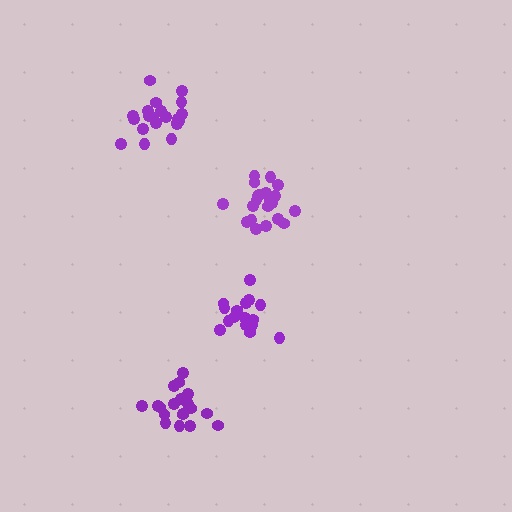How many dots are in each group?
Group 1: 21 dots, Group 2: 21 dots, Group 3: 19 dots, Group 4: 16 dots (77 total).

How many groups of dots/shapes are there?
There are 4 groups.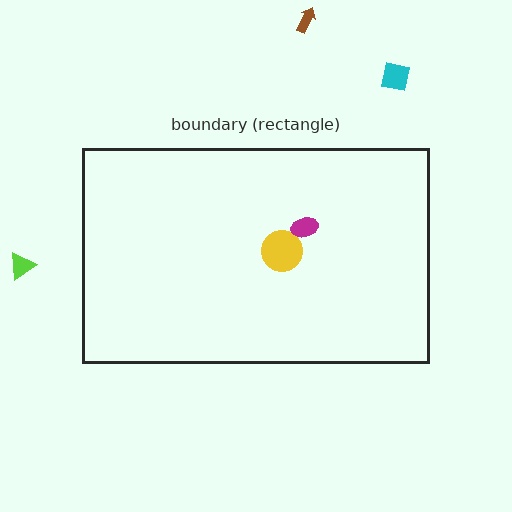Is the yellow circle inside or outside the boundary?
Inside.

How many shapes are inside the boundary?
2 inside, 3 outside.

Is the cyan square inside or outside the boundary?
Outside.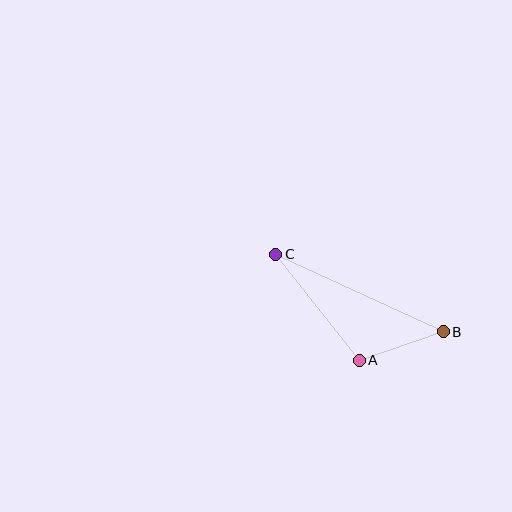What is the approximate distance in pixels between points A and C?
The distance between A and C is approximately 135 pixels.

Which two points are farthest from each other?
Points B and C are farthest from each other.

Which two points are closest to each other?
Points A and B are closest to each other.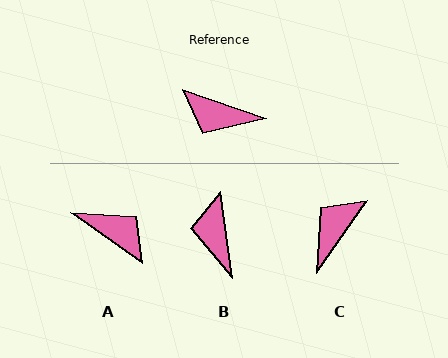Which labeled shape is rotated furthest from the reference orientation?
A, about 164 degrees away.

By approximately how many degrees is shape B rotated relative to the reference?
Approximately 63 degrees clockwise.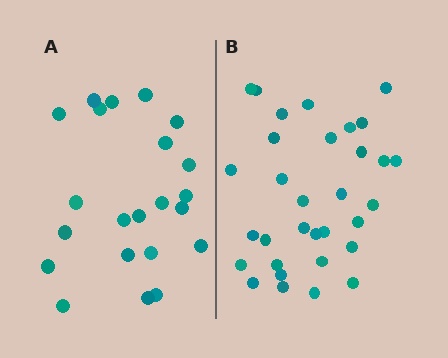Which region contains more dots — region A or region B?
Region B (the right region) has more dots.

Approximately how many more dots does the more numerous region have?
Region B has roughly 10 or so more dots than region A.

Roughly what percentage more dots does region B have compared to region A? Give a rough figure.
About 45% more.